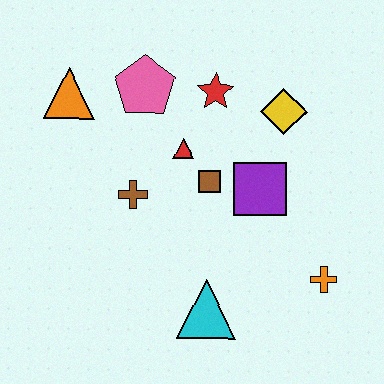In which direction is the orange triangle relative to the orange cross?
The orange triangle is to the left of the orange cross.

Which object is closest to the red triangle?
The brown square is closest to the red triangle.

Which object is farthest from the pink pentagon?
The orange cross is farthest from the pink pentagon.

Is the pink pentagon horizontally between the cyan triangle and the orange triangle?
Yes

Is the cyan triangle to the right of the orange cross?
No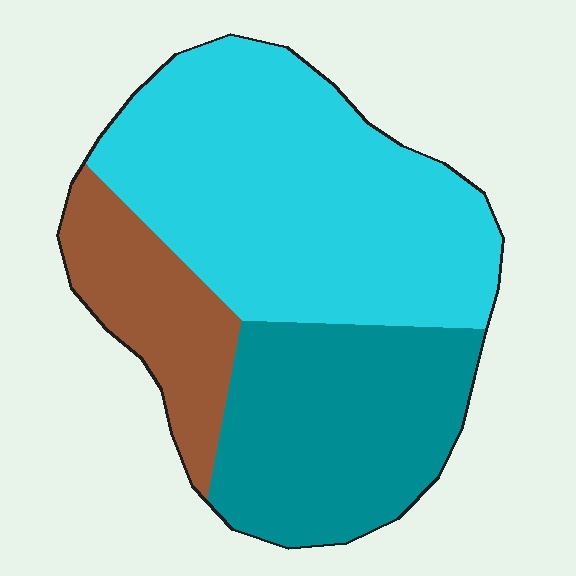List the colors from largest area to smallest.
From largest to smallest: cyan, teal, brown.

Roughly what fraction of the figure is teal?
Teal takes up about one third (1/3) of the figure.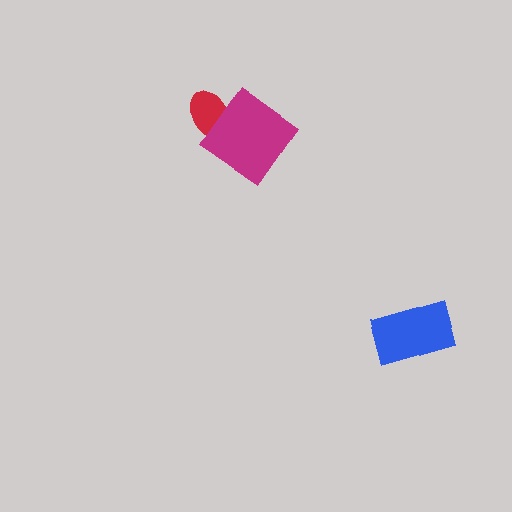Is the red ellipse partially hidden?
Yes, it is partially covered by another shape.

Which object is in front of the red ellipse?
The magenta diamond is in front of the red ellipse.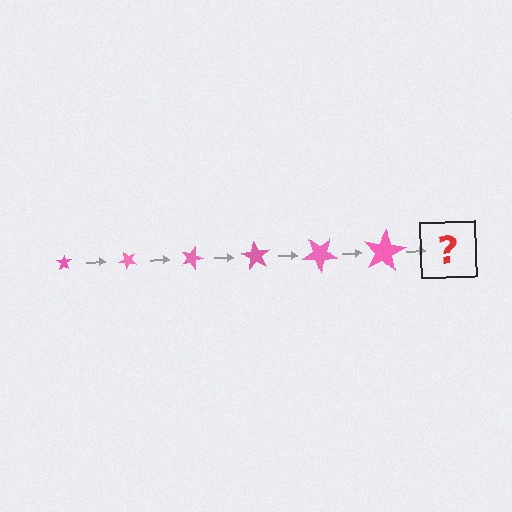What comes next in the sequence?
The next element should be a star, larger than the previous one and rotated 270 degrees from the start.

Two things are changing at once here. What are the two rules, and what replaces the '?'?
The two rules are that the star grows larger each step and it rotates 45 degrees each step. The '?' should be a star, larger than the previous one and rotated 270 degrees from the start.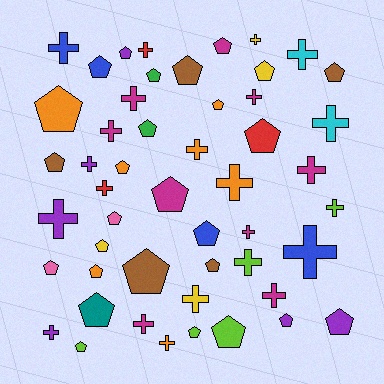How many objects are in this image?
There are 50 objects.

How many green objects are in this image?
There are 2 green objects.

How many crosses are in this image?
There are 23 crosses.